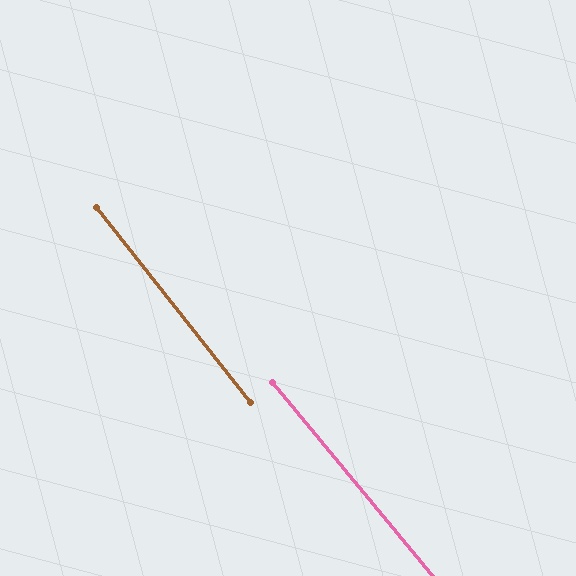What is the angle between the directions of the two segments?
Approximately 1 degree.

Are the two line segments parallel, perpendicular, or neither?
Parallel — their directions differ by only 1.2°.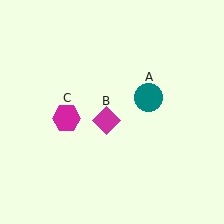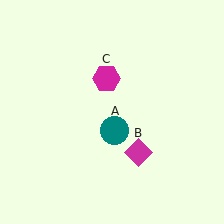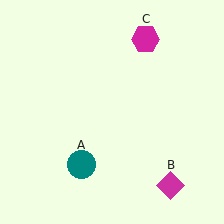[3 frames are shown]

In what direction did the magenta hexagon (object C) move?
The magenta hexagon (object C) moved up and to the right.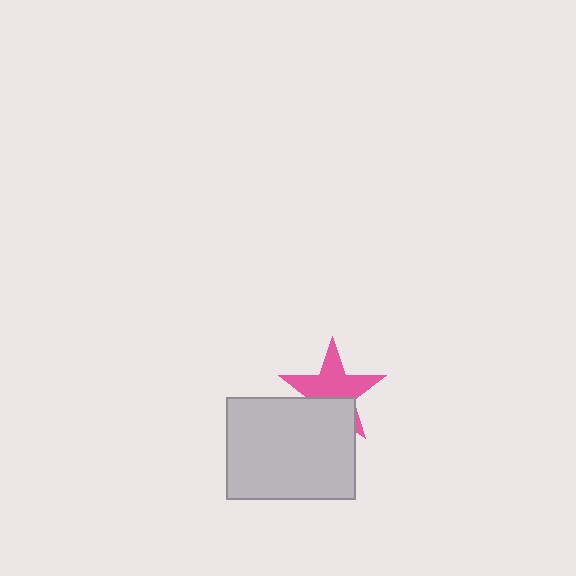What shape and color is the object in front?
The object in front is a light gray rectangle.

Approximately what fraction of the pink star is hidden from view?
Roughly 36% of the pink star is hidden behind the light gray rectangle.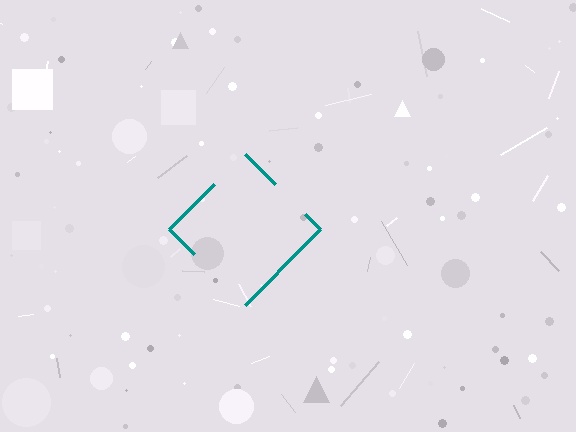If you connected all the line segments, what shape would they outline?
They would outline a diamond.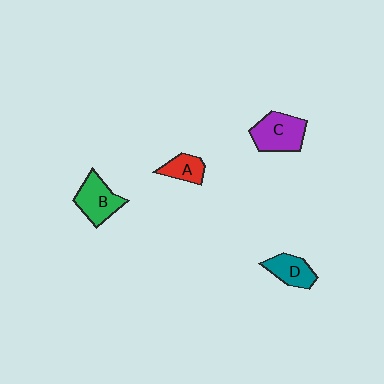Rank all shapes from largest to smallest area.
From largest to smallest: C (purple), B (green), D (teal), A (red).